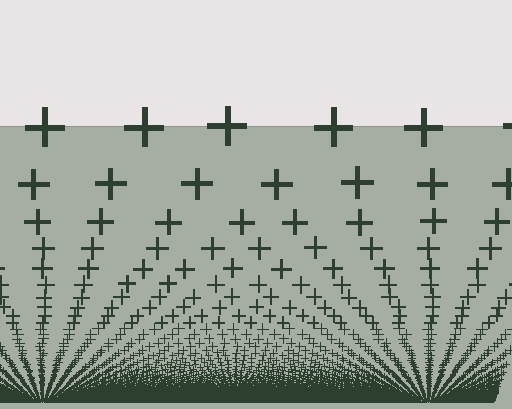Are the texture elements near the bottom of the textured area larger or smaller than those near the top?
Smaller. The gradient is inverted — elements near the bottom are smaller and denser.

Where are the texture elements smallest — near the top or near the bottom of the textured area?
Near the bottom.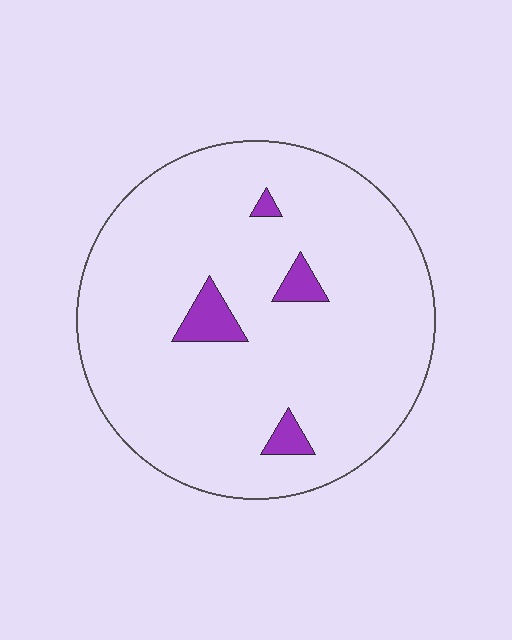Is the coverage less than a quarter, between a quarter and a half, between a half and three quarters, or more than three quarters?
Less than a quarter.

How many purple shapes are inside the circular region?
4.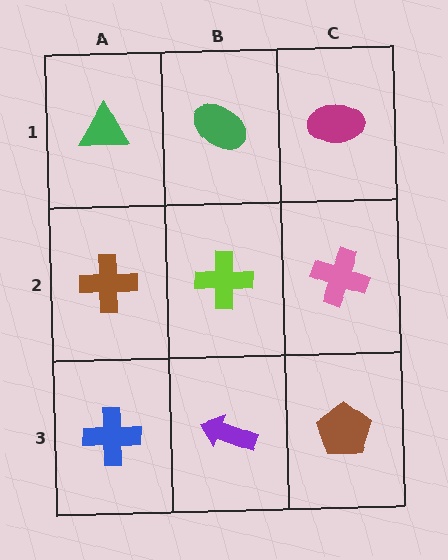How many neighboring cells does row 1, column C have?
2.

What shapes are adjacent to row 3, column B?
A lime cross (row 2, column B), a blue cross (row 3, column A), a brown pentagon (row 3, column C).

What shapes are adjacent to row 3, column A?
A brown cross (row 2, column A), a purple arrow (row 3, column B).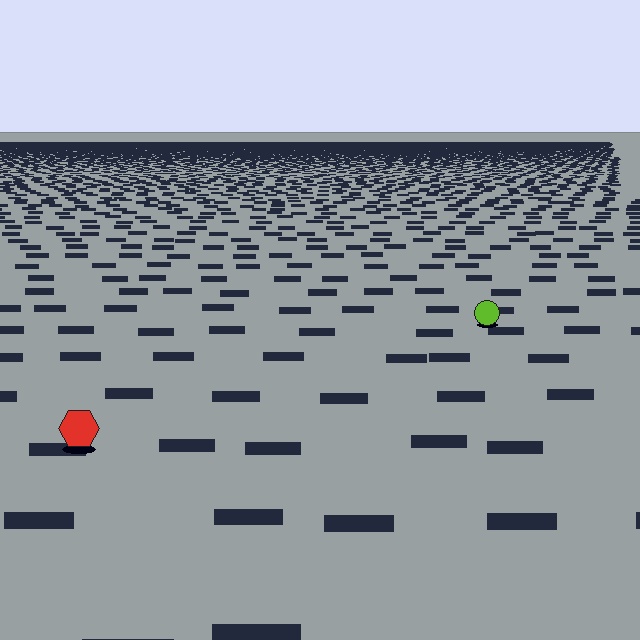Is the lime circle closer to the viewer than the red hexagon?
No. The red hexagon is closer — you can tell from the texture gradient: the ground texture is coarser near it.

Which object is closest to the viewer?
The red hexagon is closest. The texture marks near it are larger and more spread out.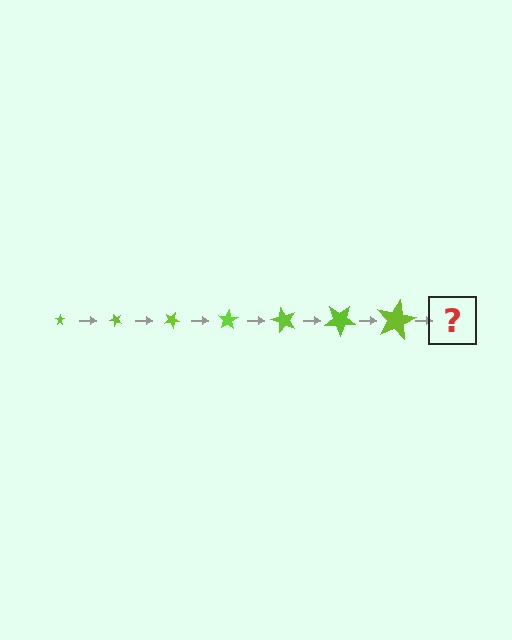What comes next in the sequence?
The next element should be a star, larger than the previous one and rotated 350 degrees from the start.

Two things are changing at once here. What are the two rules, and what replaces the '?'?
The two rules are that the star grows larger each step and it rotates 50 degrees each step. The '?' should be a star, larger than the previous one and rotated 350 degrees from the start.